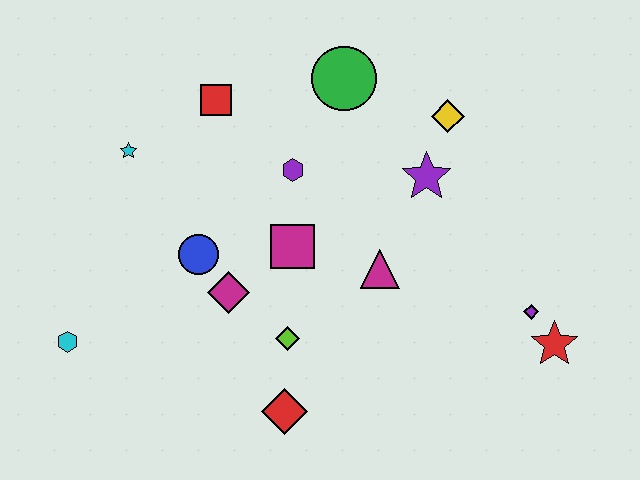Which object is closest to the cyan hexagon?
The blue circle is closest to the cyan hexagon.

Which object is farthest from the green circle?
The cyan hexagon is farthest from the green circle.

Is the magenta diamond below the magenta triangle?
Yes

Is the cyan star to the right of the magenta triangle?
No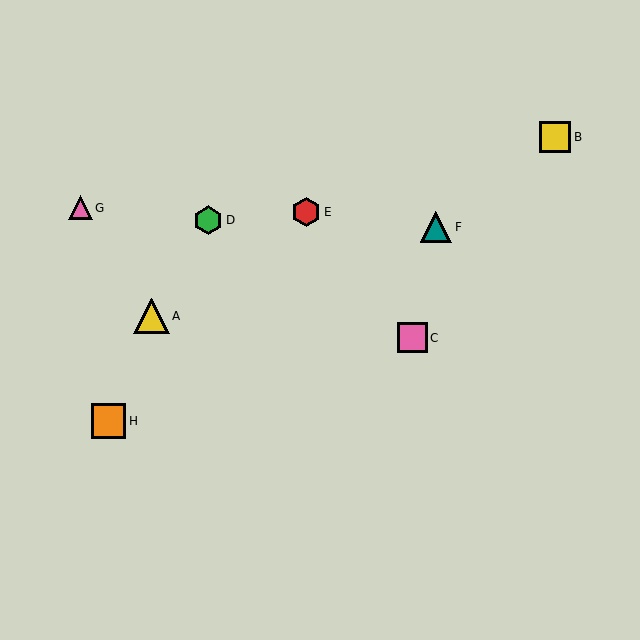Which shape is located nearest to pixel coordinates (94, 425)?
The orange square (labeled H) at (109, 421) is nearest to that location.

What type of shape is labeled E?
Shape E is a red hexagon.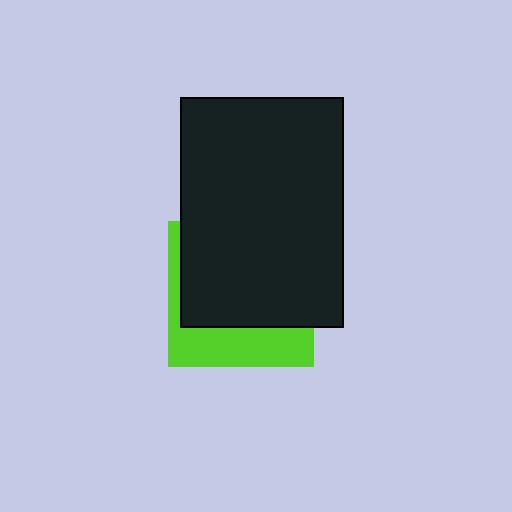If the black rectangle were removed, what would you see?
You would see the complete lime square.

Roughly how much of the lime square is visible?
A small part of it is visible (roughly 33%).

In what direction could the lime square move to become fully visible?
The lime square could move down. That would shift it out from behind the black rectangle entirely.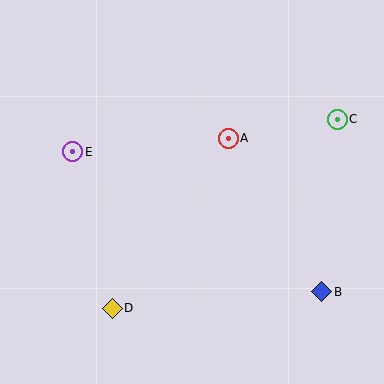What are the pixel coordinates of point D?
Point D is at (112, 308).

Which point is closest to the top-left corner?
Point E is closest to the top-left corner.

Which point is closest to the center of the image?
Point A at (228, 138) is closest to the center.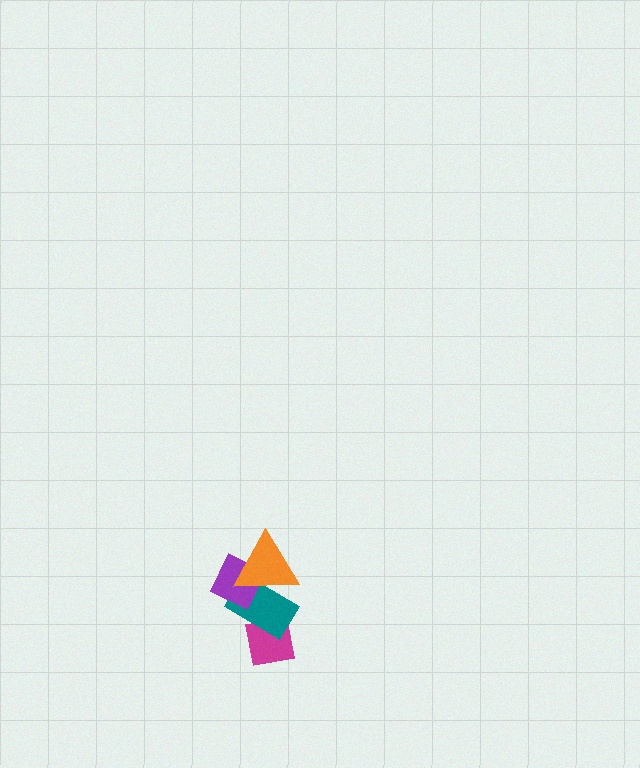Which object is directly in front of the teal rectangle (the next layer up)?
The purple diamond is directly in front of the teal rectangle.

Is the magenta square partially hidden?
Yes, it is partially covered by another shape.